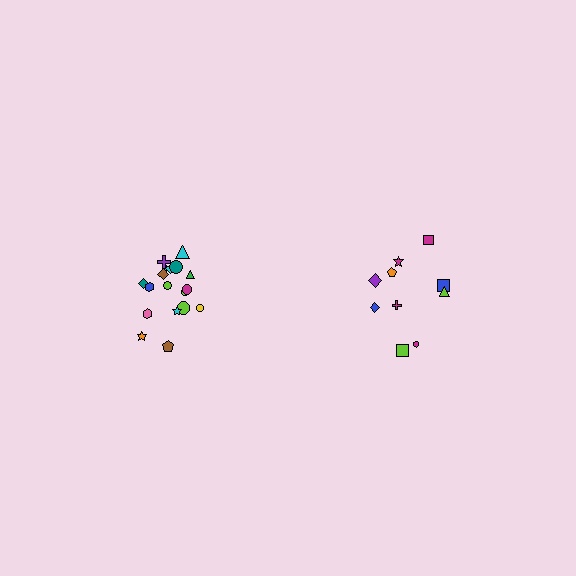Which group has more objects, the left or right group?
The left group.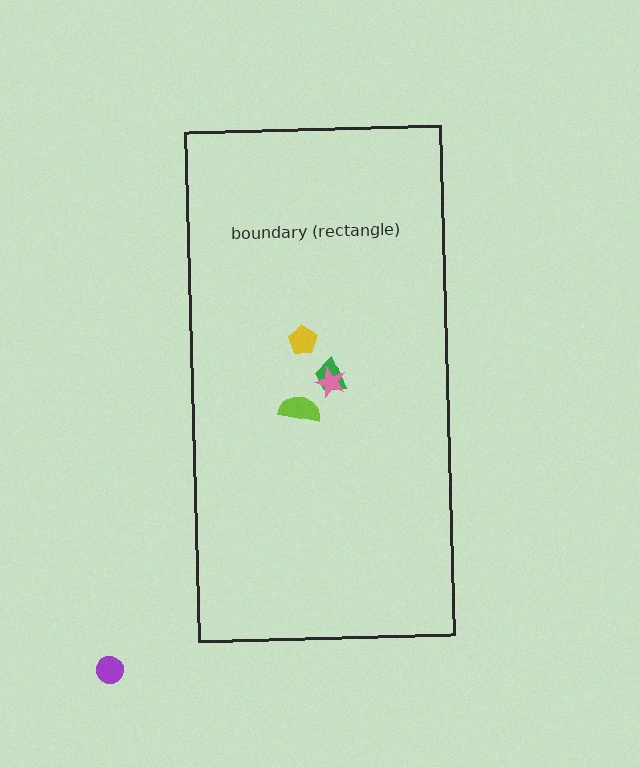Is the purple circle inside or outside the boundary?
Outside.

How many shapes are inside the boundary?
4 inside, 1 outside.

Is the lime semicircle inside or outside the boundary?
Inside.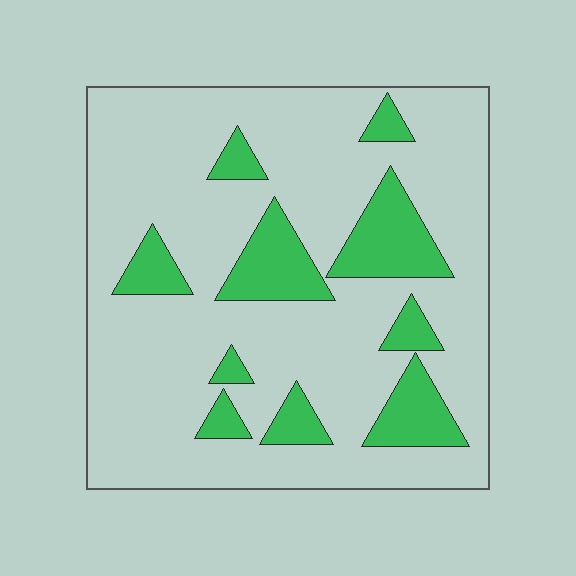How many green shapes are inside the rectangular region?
10.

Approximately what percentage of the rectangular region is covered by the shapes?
Approximately 20%.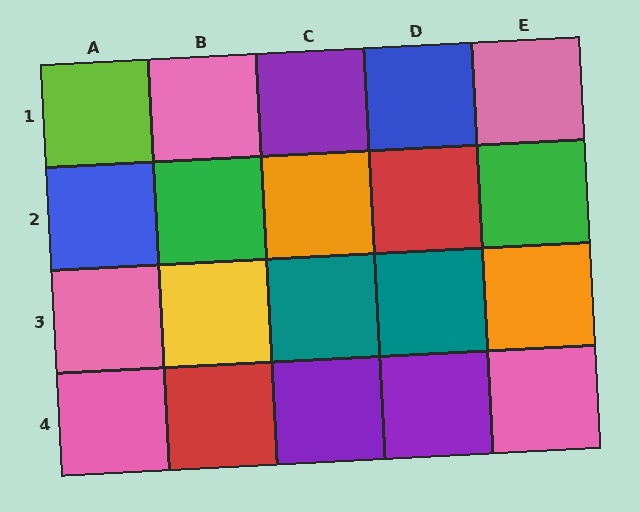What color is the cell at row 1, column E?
Pink.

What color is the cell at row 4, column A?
Pink.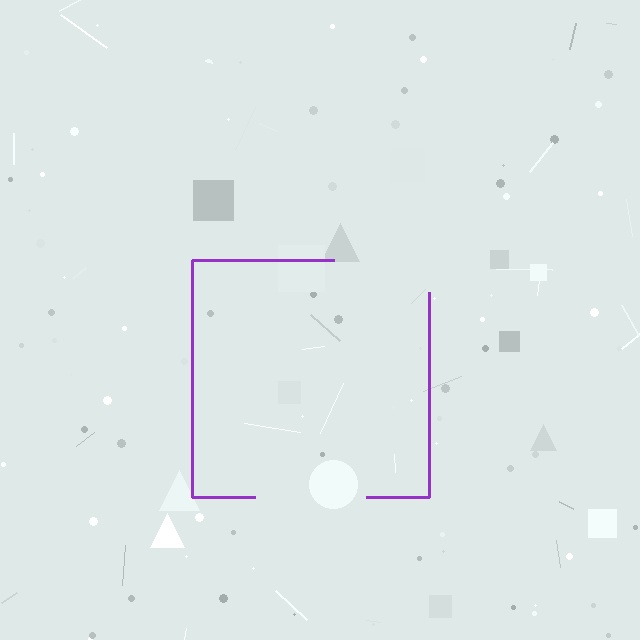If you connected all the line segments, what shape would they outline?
They would outline a square.